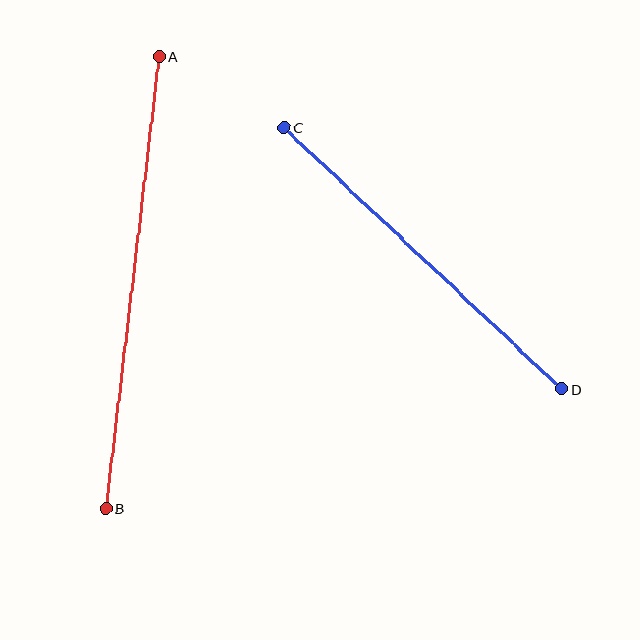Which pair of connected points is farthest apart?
Points A and B are farthest apart.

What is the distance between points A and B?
The distance is approximately 455 pixels.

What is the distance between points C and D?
The distance is approximately 382 pixels.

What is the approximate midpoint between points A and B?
The midpoint is at approximately (132, 283) pixels.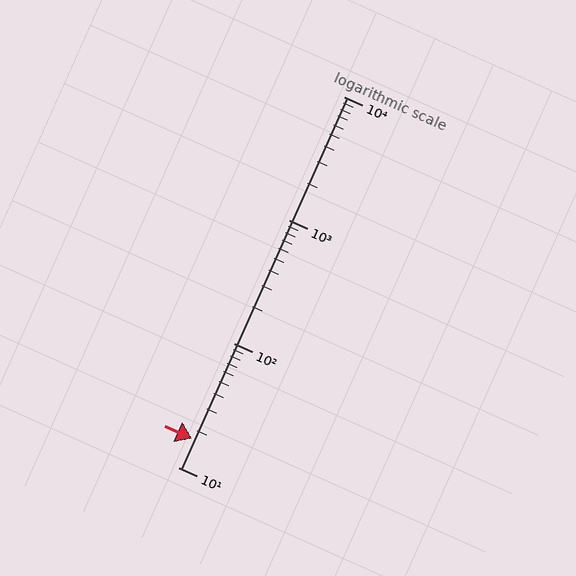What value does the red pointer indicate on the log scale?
The pointer indicates approximately 17.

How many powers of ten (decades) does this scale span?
The scale spans 3 decades, from 10 to 10000.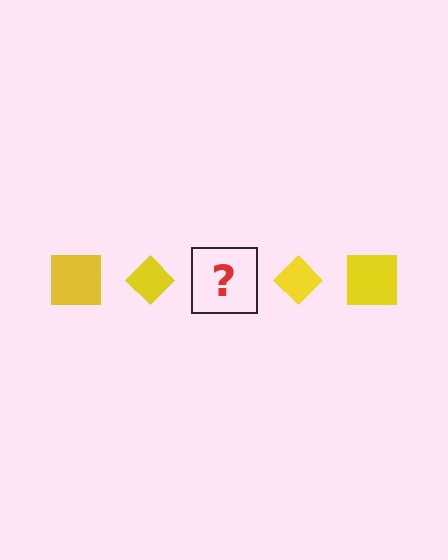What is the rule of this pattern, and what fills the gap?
The rule is that the pattern cycles through square, diamond shapes in yellow. The gap should be filled with a yellow square.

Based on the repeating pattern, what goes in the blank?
The blank should be a yellow square.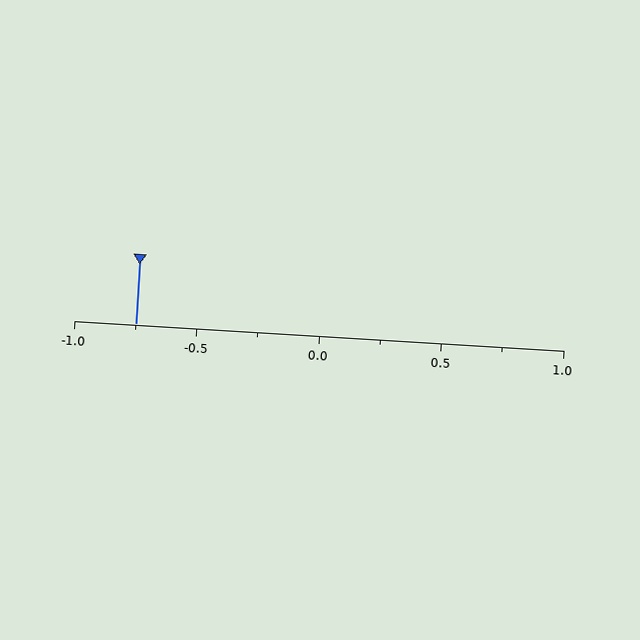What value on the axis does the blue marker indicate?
The marker indicates approximately -0.75.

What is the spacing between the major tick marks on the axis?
The major ticks are spaced 0.5 apart.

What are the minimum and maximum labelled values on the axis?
The axis runs from -1.0 to 1.0.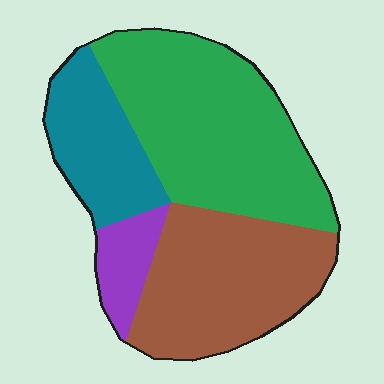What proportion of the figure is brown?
Brown takes up between a sixth and a third of the figure.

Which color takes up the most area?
Green, at roughly 40%.